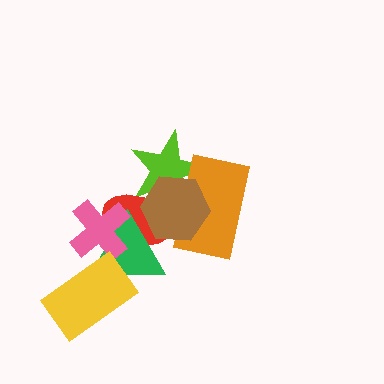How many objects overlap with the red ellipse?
4 objects overlap with the red ellipse.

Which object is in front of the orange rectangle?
The brown hexagon is in front of the orange rectangle.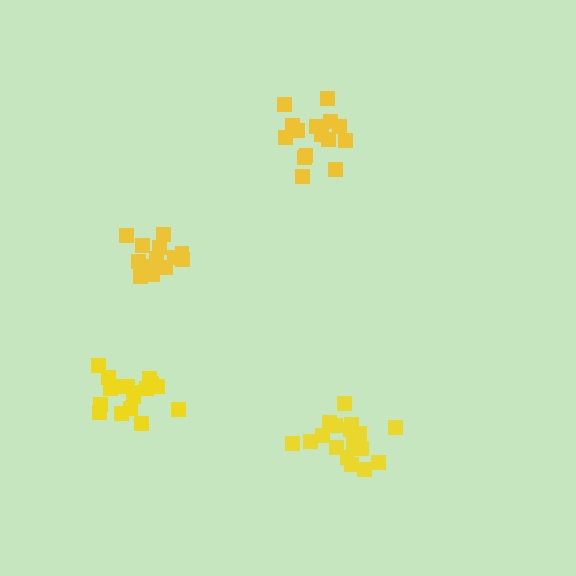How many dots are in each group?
Group 1: 17 dots, Group 2: 13 dots, Group 3: 15 dots, Group 4: 18 dots (63 total).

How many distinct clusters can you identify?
There are 4 distinct clusters.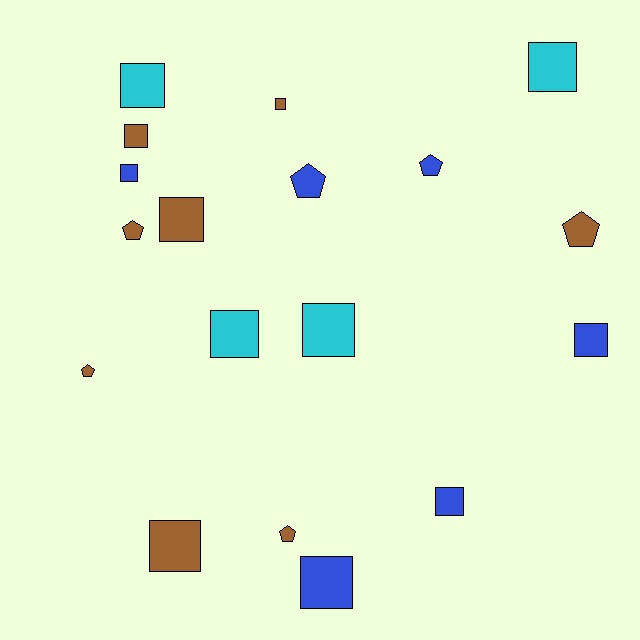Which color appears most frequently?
Brown, with 8 objects.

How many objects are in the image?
There are 18 objects.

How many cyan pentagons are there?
There are no cyan pentagons.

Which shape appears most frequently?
Square, with 12 objects.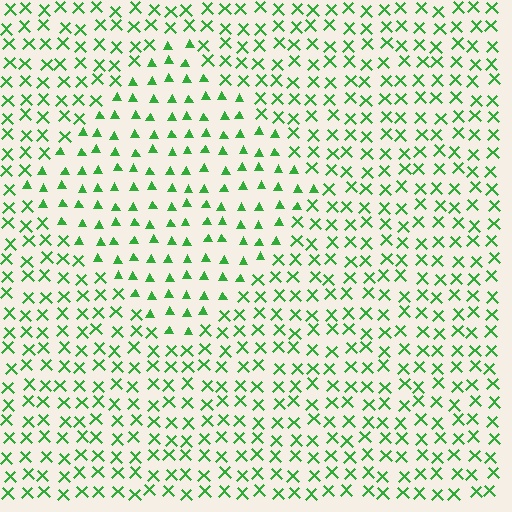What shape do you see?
I see a diamond.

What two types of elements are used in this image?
The image uses triangles inside the diamond region and X marks outside it.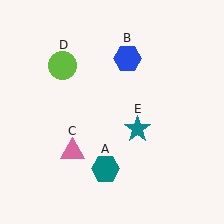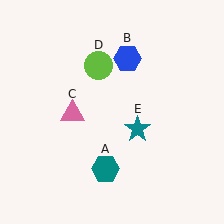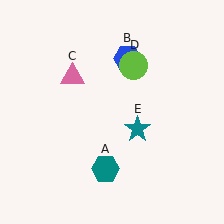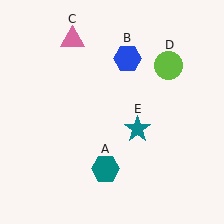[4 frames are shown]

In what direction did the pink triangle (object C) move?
The pink triangle (object C) moved up.